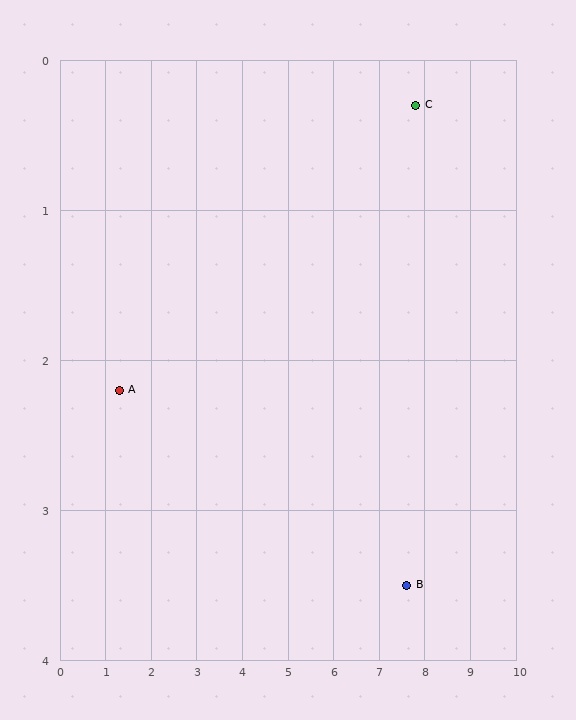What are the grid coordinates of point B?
Point B is at approximately (7.6, 3.5).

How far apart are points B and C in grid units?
Points B and C are about 3.2 grid units apart.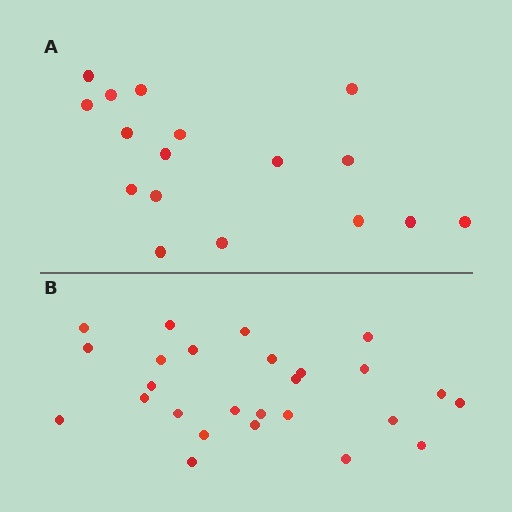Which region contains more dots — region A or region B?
Region B (the bottom region) has more dots.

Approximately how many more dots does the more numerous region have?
Region B has roughly 8 or so more dots than region A.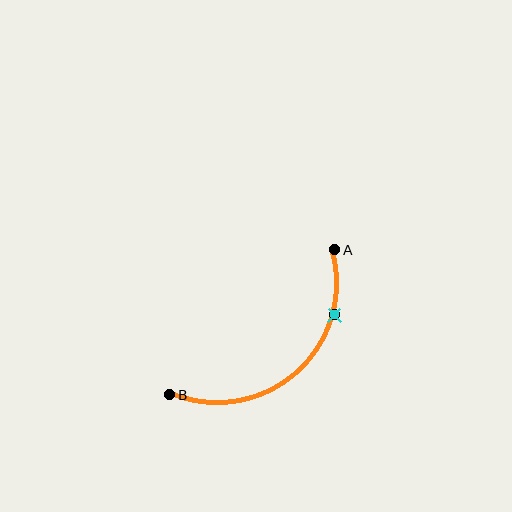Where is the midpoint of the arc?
The arc midpoint is the point on the curve farthest from the straight line joining A and B. It sits below and to the right of that line.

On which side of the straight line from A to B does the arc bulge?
The arc bulges below and to the right of the straight line connecting A and B.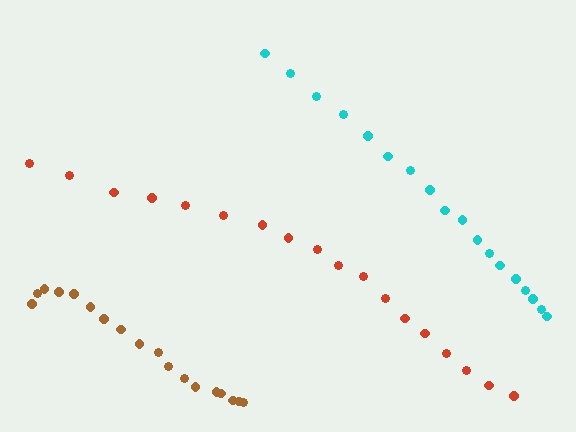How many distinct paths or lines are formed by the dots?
There are 3 distinct paths.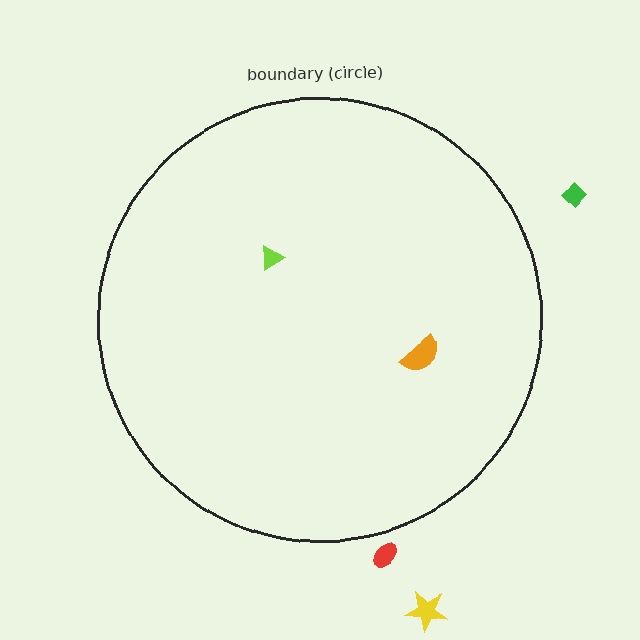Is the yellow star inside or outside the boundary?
Outside.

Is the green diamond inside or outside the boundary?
Outside.